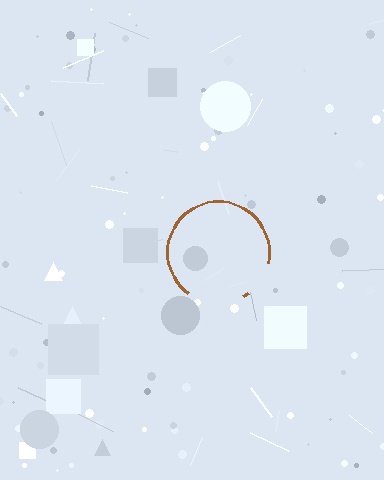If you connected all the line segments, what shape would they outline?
They would outline a circle.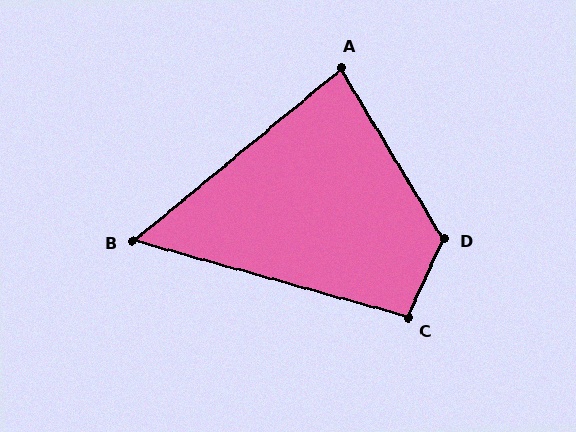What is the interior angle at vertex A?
Approximately 81 degrees (acute).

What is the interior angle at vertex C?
Approximately 99 degrees (obtuse).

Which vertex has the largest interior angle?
D, at approximately 125 degrees.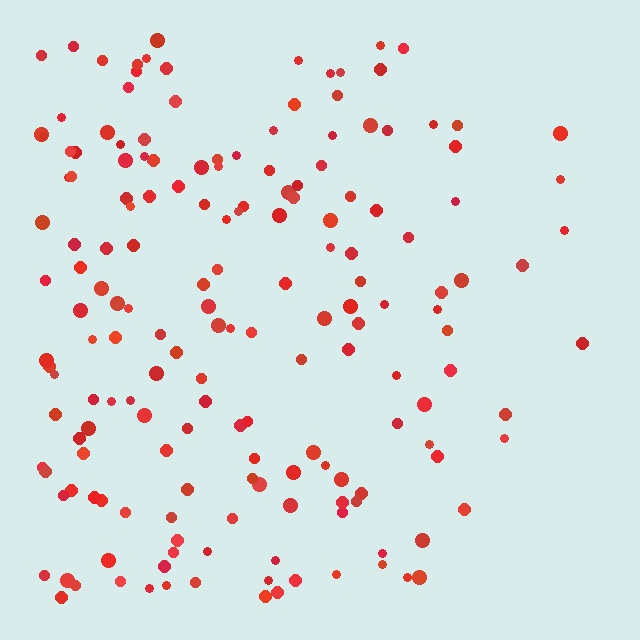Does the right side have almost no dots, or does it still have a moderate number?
Still a moderate number, just noticeably fewer than the left.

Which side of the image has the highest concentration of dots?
The left.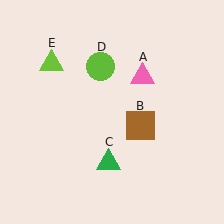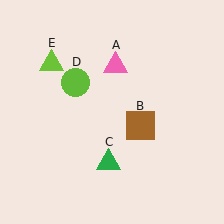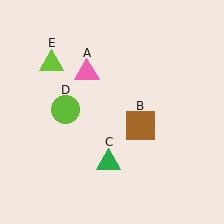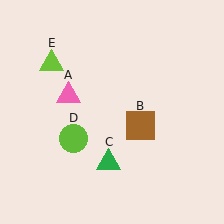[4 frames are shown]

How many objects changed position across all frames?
2 objects changed position: pink triangle (object A), lime circle (object D).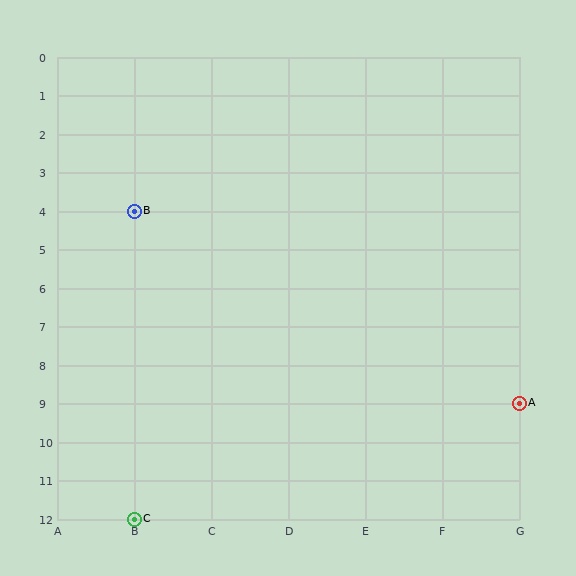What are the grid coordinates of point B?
Point B is at grid coordinates (B, 4).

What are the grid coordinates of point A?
Point A is at grid coordinates (G, 9).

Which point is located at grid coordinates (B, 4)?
Point B is at (B, 4).